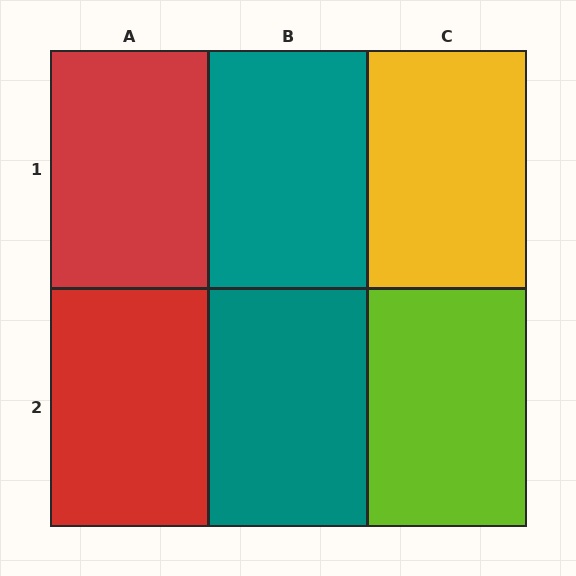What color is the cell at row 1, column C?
Yellow.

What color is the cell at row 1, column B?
Teal.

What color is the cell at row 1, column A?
Red.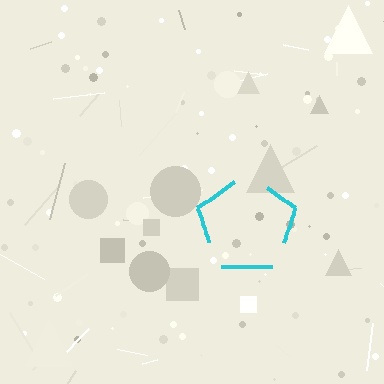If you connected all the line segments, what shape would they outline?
They would outline a pentagon.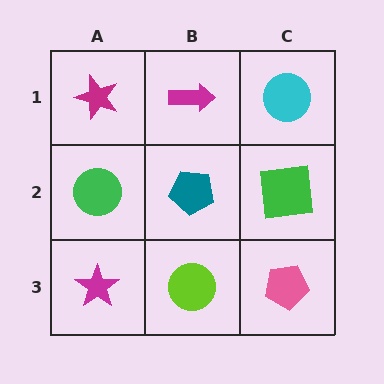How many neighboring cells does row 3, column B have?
3.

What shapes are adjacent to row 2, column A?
A magenta star (row 1, column A), a magenta star (row 3, column A), a teal pentagon (row 2, column B).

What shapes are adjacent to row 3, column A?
A green circle (row 2, column A), a lime circle (row 3, column B).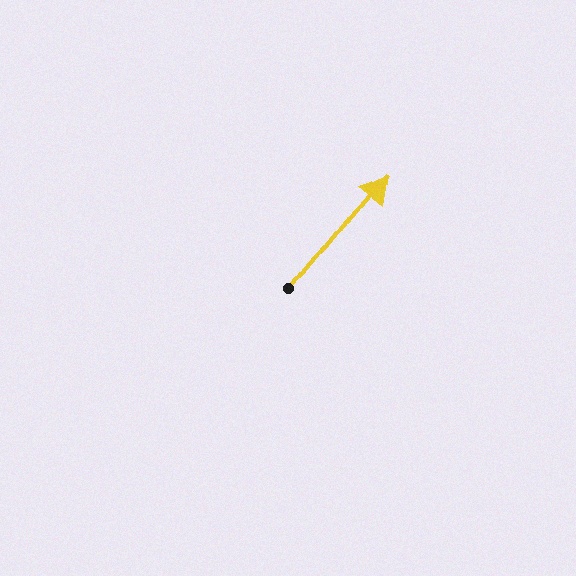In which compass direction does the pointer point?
Northeast.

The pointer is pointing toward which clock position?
Roughly 1 o'clock.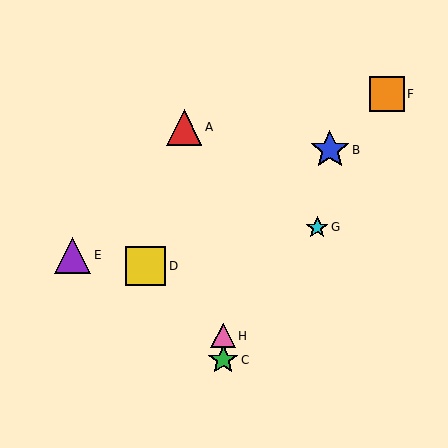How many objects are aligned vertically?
2 objects (C, H) are aligned vertically.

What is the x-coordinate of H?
Object H is at x≈223.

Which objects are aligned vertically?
Objects C, H are aligned vertically.